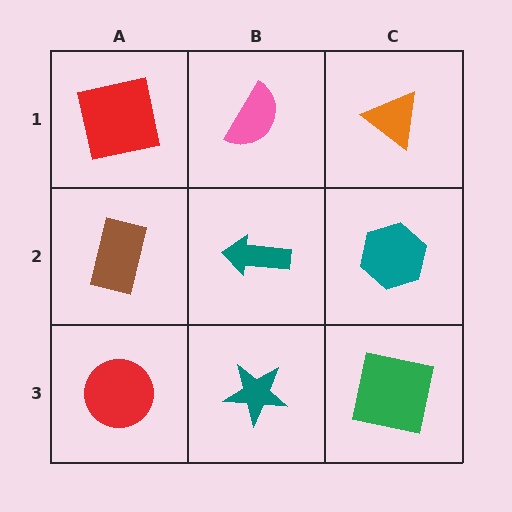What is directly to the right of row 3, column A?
A teal star.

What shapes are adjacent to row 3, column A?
A brown rectangle (row 2, column A), a teal star (row 3, column B).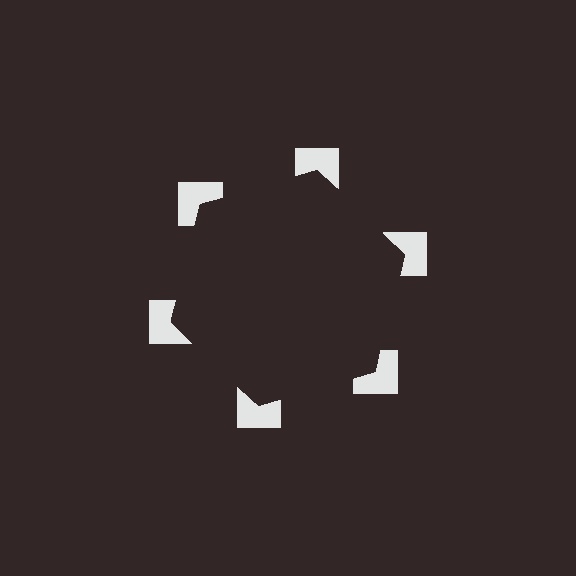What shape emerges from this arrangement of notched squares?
An illusory hexagon — its edges are inferred from the aligned wedge cuts in the notched squares, not physically drawn.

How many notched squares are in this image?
There are 6 — one at each vertex of the illusory hexagon.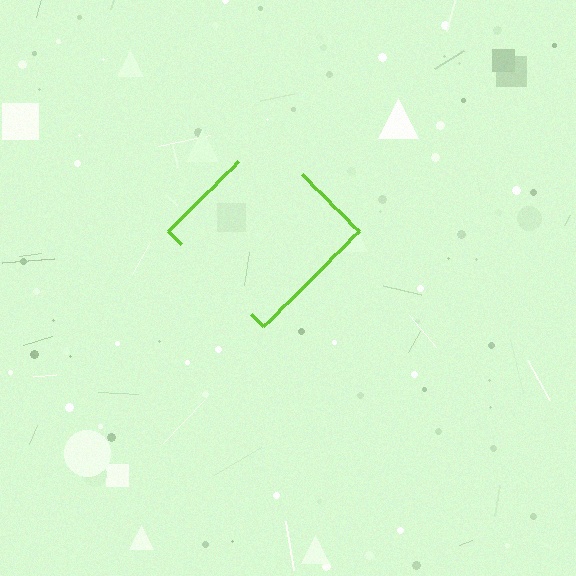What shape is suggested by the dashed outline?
The dashed outline suggests a diamond.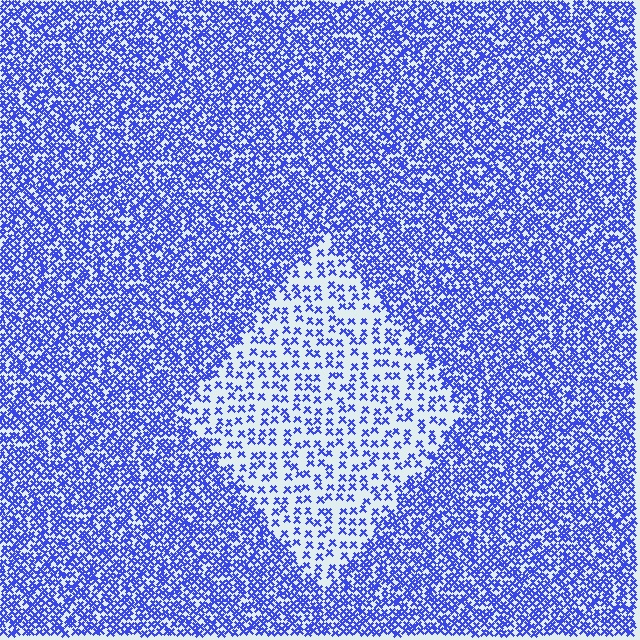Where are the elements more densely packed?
The elements are more densely packed outside the diamond boundary.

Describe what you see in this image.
The image contains small blue elements arranged at two different densities. A diamond-shaped region is visible where the elements are less densely packed than the surrounding area.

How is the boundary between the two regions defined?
The boundary is defined by a change in element density (approximately 2.5x ratio). All elements are the same color, size, and shape.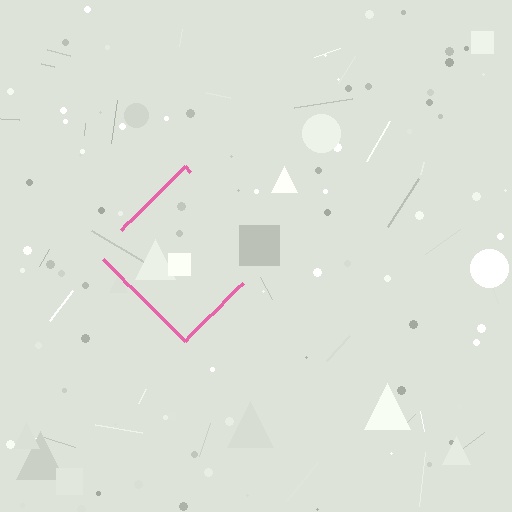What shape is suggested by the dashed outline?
The dashed outline suggests a diamond.